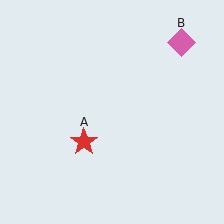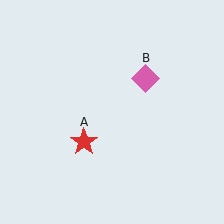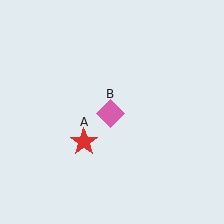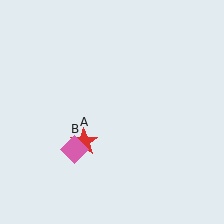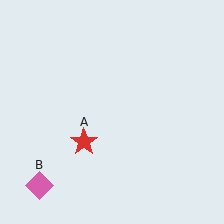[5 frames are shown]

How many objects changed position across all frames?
1 object changed position: pink diamond (object B).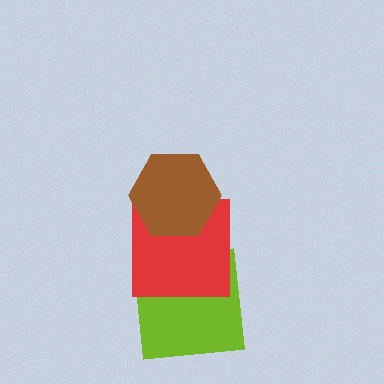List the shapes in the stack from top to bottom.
From top to bottom: the brown hexagon, the red square, the lime square.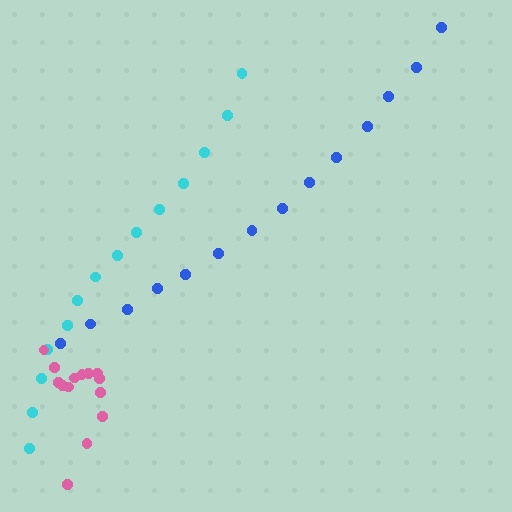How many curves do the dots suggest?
There are 3 distinct paths.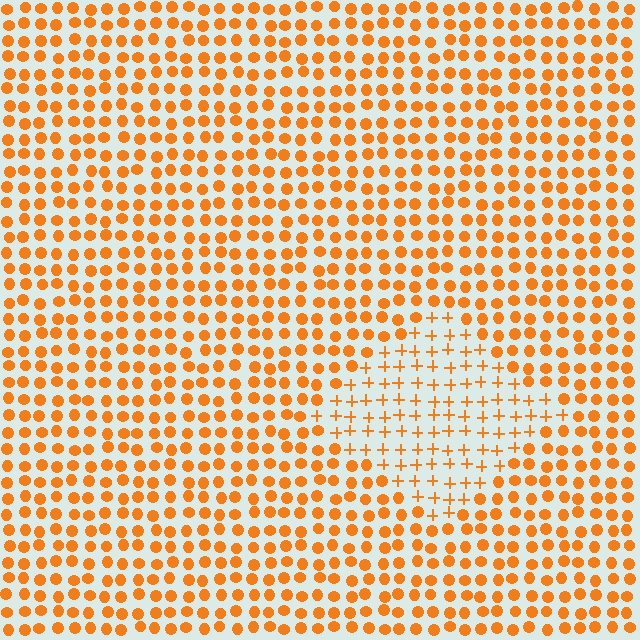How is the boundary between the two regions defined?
The boundary is defined by a change in element shape: plus signs inside vs. circles outside. All elements share the same color and spacing.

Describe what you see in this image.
The image is filled with small orange elements arranged in a uniform grid. A diamond-shaped region contains plus signs, while the surrounding area contains circles. The boundary is defined purely by the change in element shape.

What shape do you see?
I see a diamond.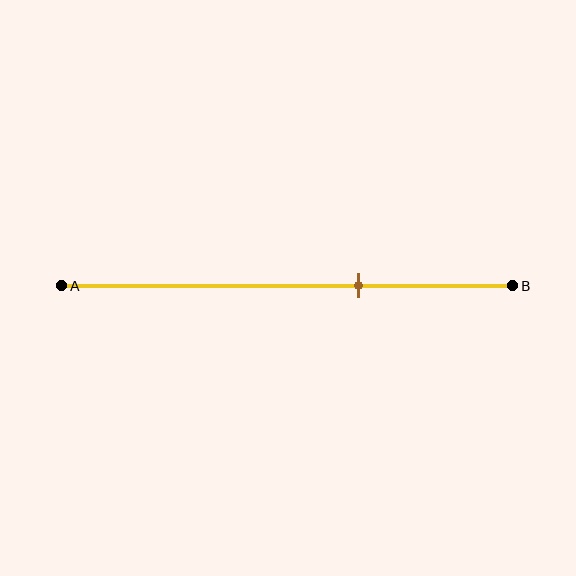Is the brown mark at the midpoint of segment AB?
No, the mark is at about 65% from A, not at the 50% midpoint.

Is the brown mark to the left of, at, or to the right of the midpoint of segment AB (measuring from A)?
The brown mark is to the right of the midpoint of segment AB.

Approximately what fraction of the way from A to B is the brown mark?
The brown mark is approximately 65% of the way from A to B.